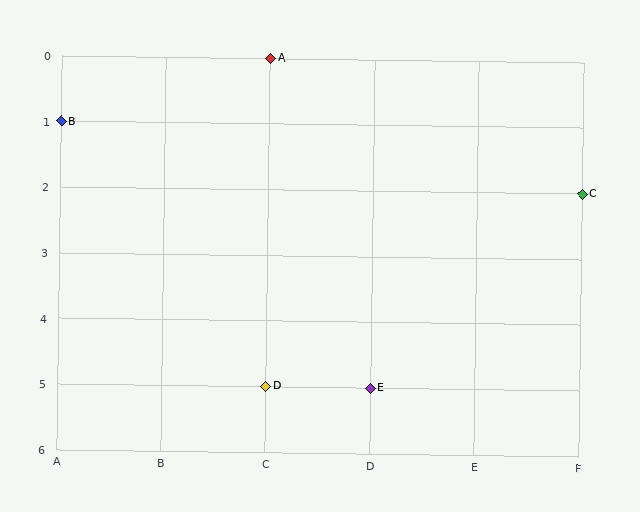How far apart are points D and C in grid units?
Points D and C are 3 columns and 3 rows apart (about 4.2 grid units diagonally).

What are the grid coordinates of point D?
Point D is at grid coordinates (C, 5).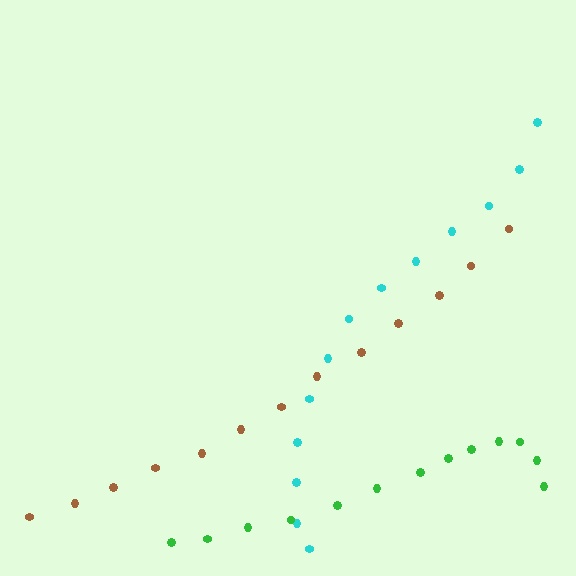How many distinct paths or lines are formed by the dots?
There are 3 distinct paths.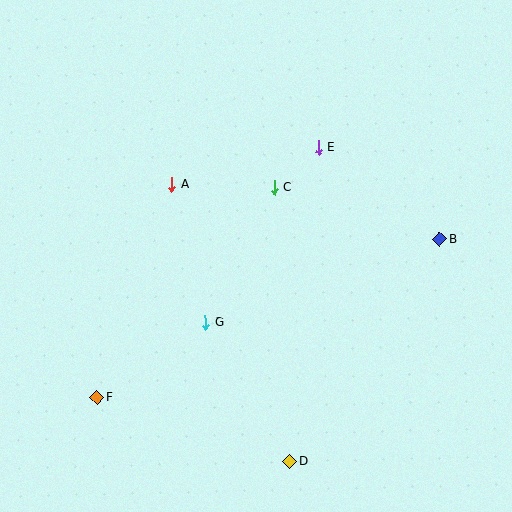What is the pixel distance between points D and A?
The distance between D and A is 301 pixels.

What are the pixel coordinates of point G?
Point G is at (205, 323).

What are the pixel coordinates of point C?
Point C is at (275, 187).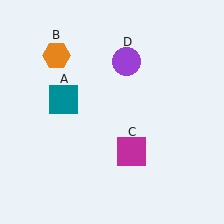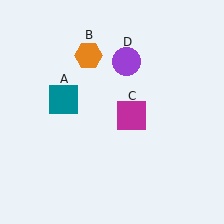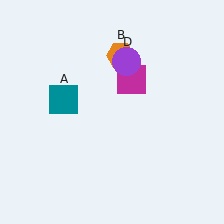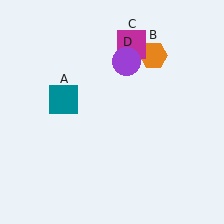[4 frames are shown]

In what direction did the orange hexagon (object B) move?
The orange hexagon (object B) moved right.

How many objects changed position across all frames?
2 objects changed position: orange hexagon (object B), magenta square (object C).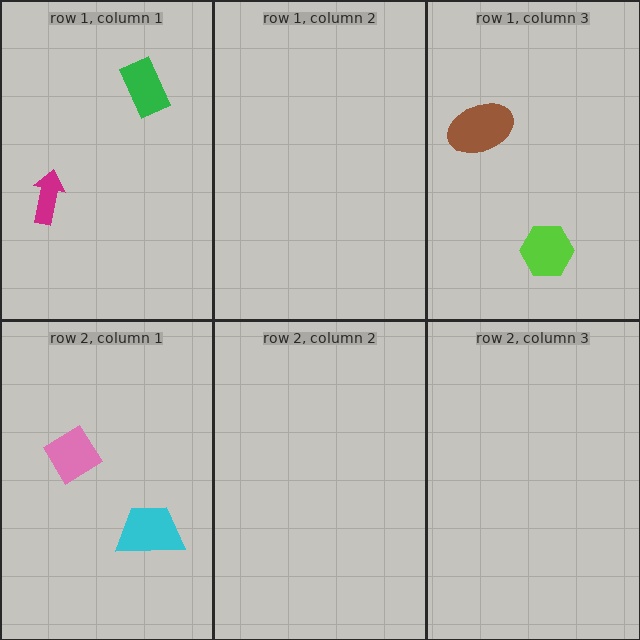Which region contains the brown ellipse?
The row 1, column 3 region.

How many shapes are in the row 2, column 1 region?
2.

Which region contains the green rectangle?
The row 1, column 1 region.